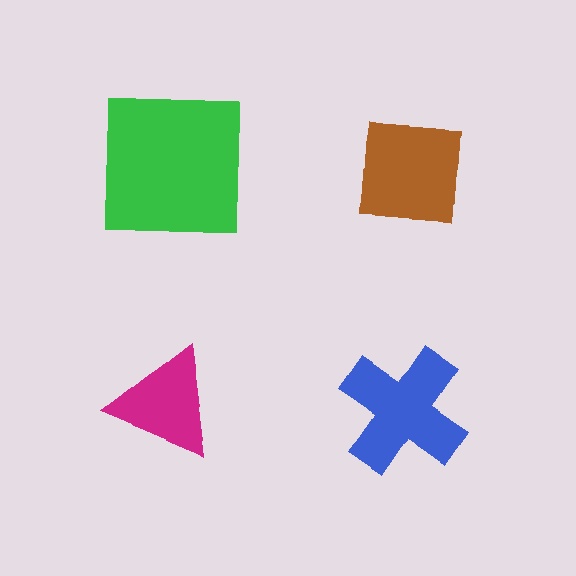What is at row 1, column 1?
A green square.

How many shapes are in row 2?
2 shapes.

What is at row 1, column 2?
A brown square.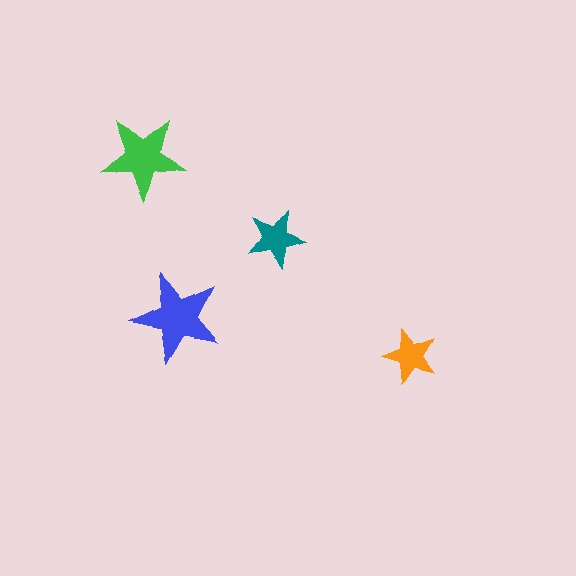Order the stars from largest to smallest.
the blue one, the green one, the teal one, the orange one.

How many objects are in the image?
There are 4 objects in the image.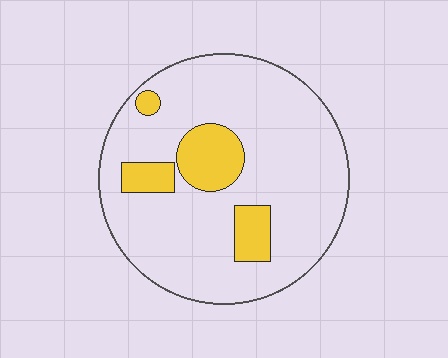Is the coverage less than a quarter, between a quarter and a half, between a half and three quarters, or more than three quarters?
Less than a quarter.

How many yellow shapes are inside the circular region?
4.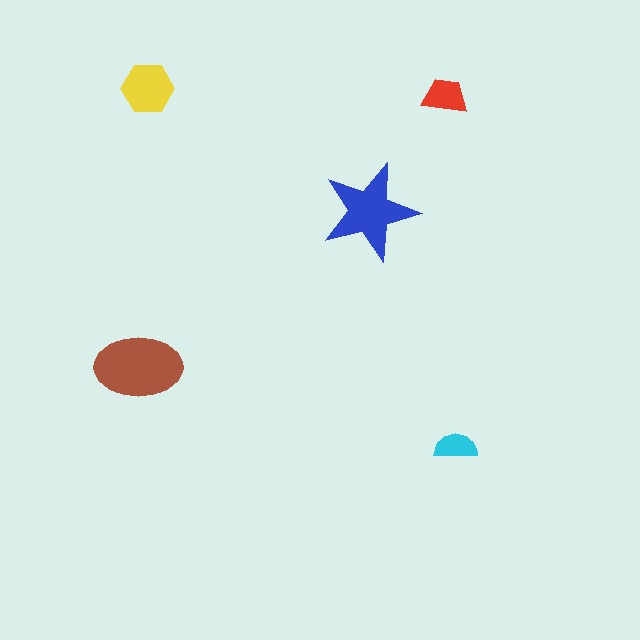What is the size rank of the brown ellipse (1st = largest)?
1st.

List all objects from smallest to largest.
The cyan semicircle, the red trapezoid, the yellow hexagon, the blue star, the brown ellipse.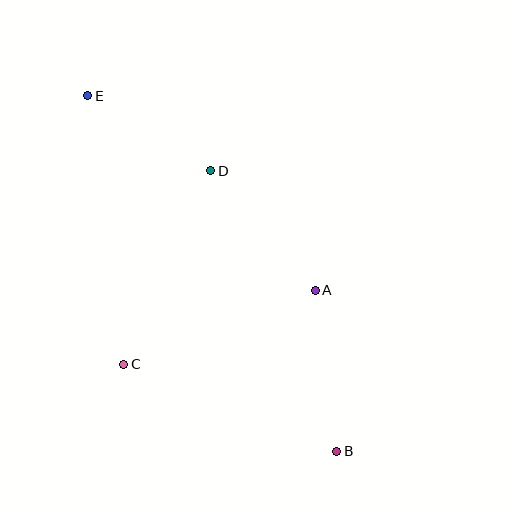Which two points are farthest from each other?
Points B and E are farthest from each other.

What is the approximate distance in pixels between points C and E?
The distance between C and E is approximately 271 pixels.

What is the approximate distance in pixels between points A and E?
The distance between A and E is approximately 299 pixels.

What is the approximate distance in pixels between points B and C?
The distance between B and C is approximately 230 pixels.